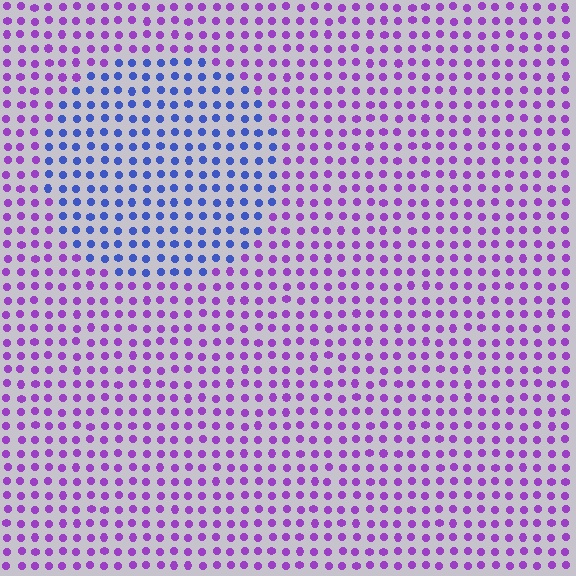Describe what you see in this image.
The image is filled with small purple elements in a uniform arrangement. A circle-shaped region is visible where the elements are tinted to a slightly different hue, forming a subtle color boundary.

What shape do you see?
I see a circle.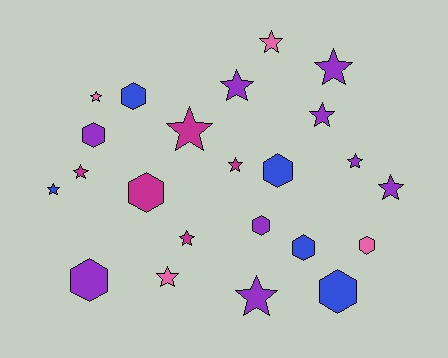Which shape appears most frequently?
Star, with 14 objects.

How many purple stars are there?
There are 6 purple stars.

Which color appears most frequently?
Purple, with 9 objects.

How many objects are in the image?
There are 23 objects.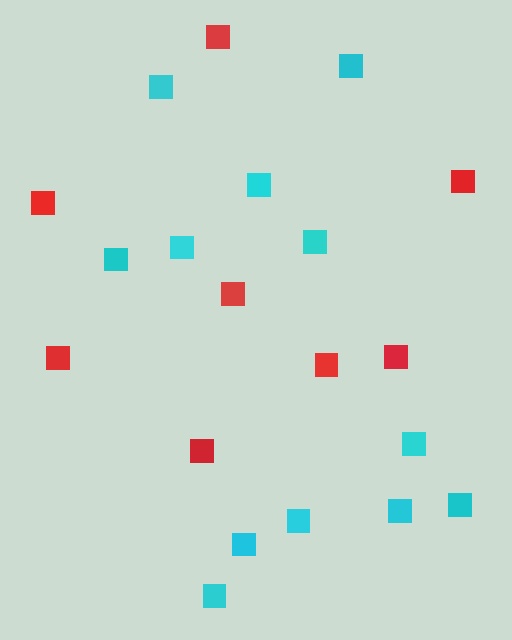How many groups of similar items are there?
There are 2 groups: one group of red squares (8) and one group of cyan squares (12).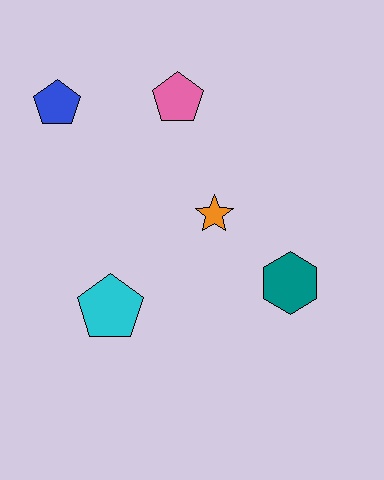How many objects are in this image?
There are 5 objects.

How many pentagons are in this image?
There are 3 pentagons.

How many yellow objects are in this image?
There are no yellow objects.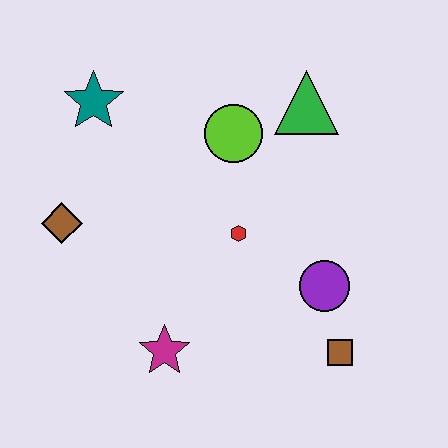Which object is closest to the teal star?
The brown diamond is closest to the teal star.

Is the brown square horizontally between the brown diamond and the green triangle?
No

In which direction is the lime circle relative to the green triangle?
The lime circle is to the left of the green triangle.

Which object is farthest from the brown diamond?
The brown square is farthest from the brown diamond.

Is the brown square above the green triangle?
No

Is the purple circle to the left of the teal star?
No